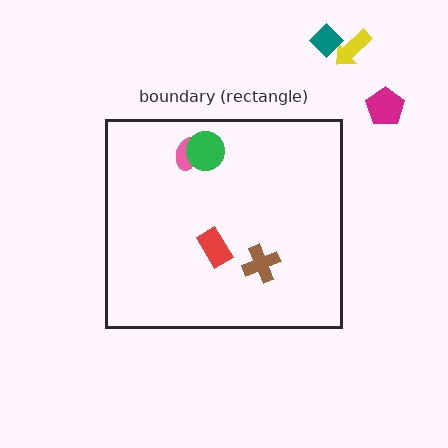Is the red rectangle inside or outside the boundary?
Inside.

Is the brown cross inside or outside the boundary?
Inside.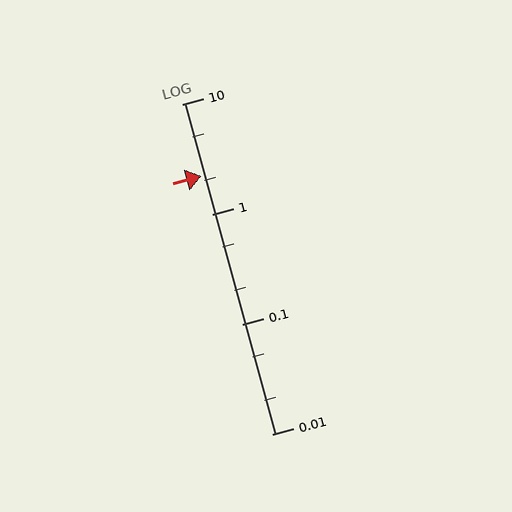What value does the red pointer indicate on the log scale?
The pointer indicates approximately 2.2.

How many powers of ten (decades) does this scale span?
The scale spans 3 decades, from 0.01 to 10.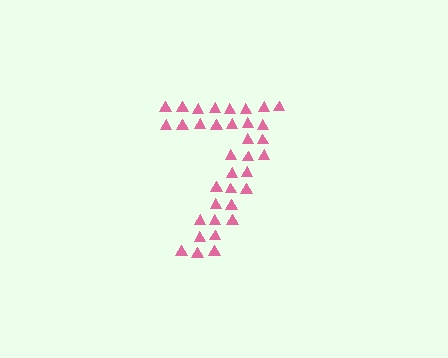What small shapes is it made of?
It is made of small triangles.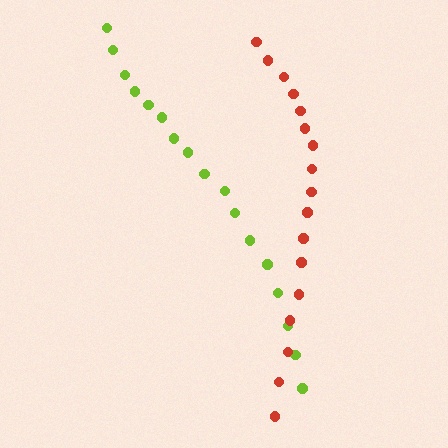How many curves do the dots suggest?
There are 2 distinct paths.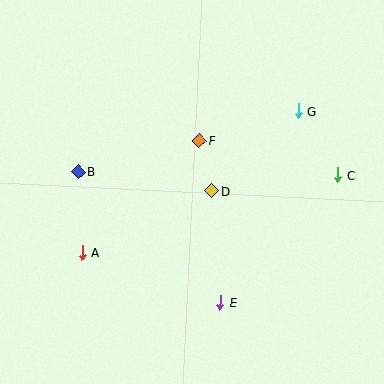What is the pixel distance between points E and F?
The distance between E and F is 163 pixels.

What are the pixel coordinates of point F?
Point F is at (199, 141).